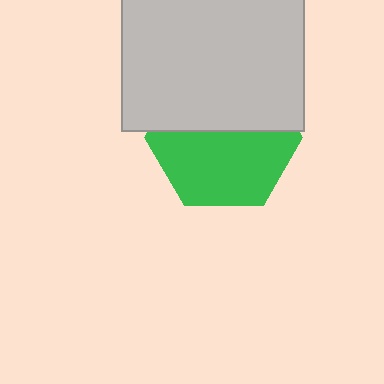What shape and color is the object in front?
The object in front is a light gray square.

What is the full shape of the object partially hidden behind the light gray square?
The partially hidden object is a green hexagon.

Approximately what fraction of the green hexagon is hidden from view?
Roughly 44% of the green hexagon is hidden behind the light gray square.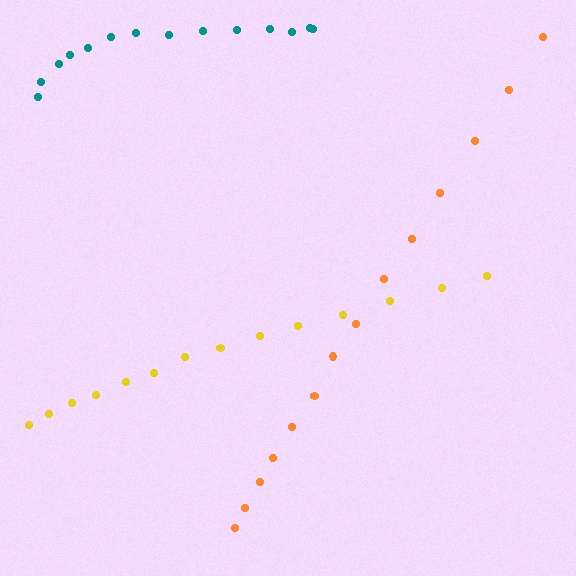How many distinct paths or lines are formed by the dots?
There are 3 distinct paths.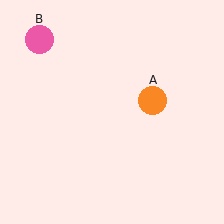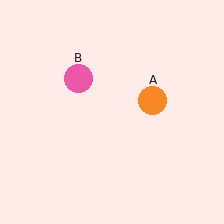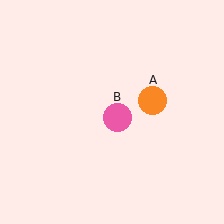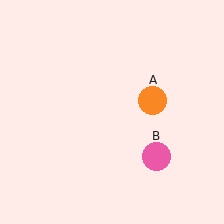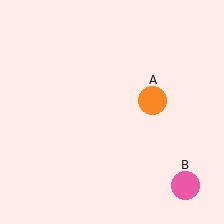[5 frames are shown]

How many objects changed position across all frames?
1 object changed position: pink circle (object B).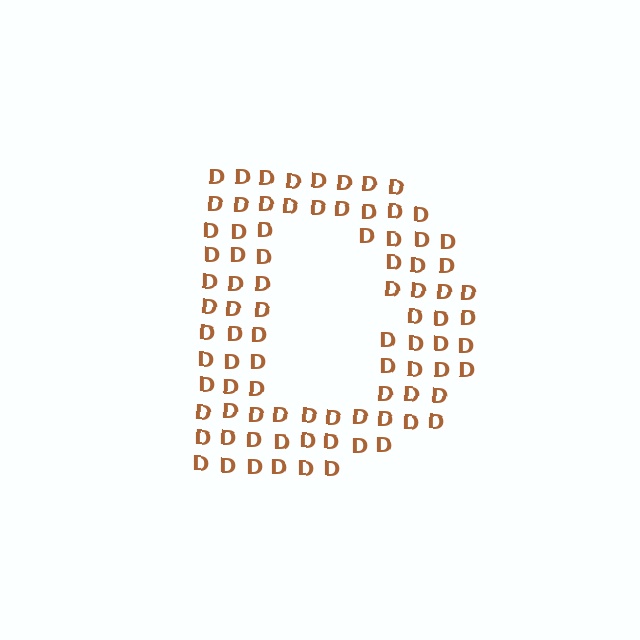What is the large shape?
The large shape is the letter D.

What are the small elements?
The small elements are letter D's.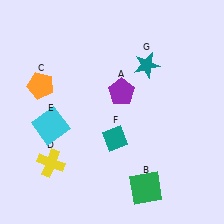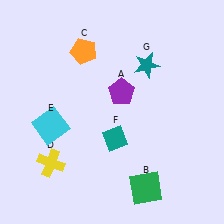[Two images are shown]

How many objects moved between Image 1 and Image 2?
1 object moved between the two images.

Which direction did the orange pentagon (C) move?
The orange pentagon (C) moved right.